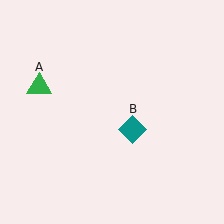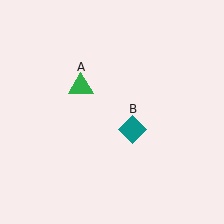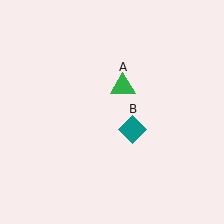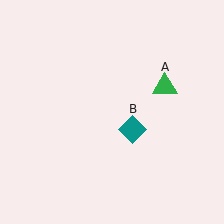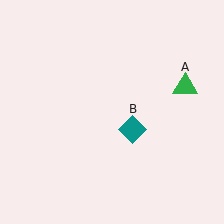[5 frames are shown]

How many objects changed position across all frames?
1 object changed position: green triangle (object A).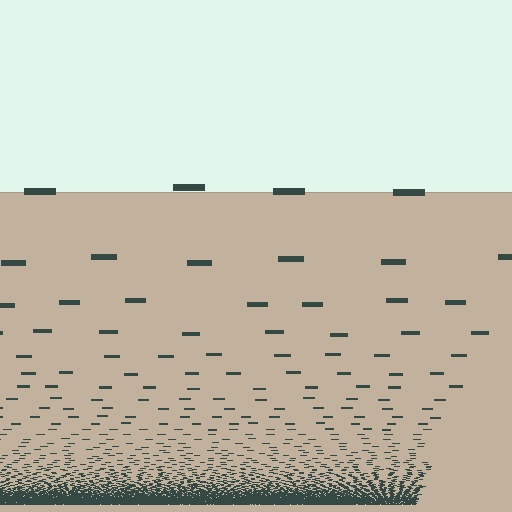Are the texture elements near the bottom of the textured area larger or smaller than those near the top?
Smaller. The gradient is inverted — elements near the bottom are smaller and denser.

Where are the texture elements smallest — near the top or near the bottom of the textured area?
Near the bottom.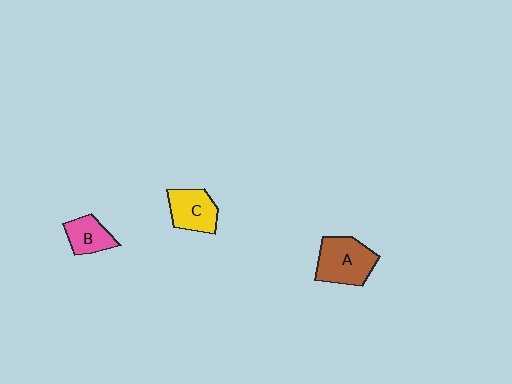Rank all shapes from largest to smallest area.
From largest to smallest: A (brown), C (yellow), B (pink).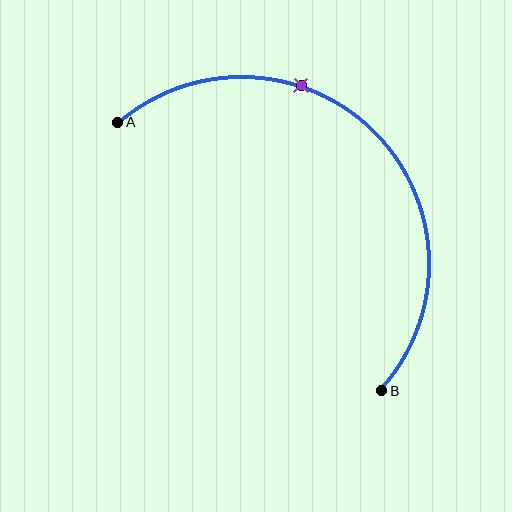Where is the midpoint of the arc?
The arc midpoint is the point on the curve farthest from the straight line joining A and B. It sits above and to the right of that line.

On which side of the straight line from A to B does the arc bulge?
The arc bulges above and to the right of the straight line connecting A and B.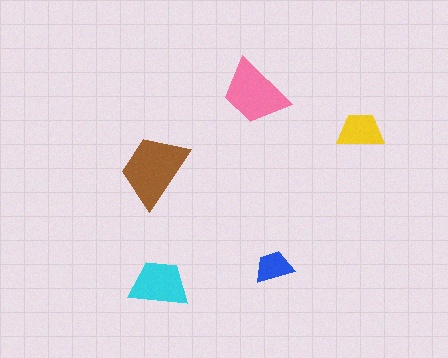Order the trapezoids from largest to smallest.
the brown one, the pink one, the cyan one, the yellow one, the blue one.